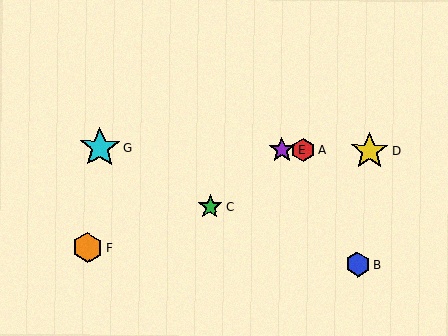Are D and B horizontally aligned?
No, D is at y≈151 and B is at y≈264.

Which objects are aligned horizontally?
Objects A, D, E, G are aligned horizontally.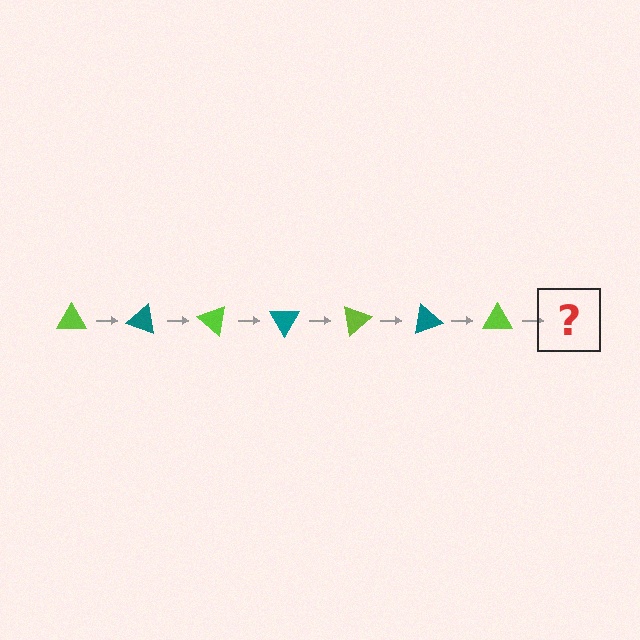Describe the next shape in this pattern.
It should be a teal triangle, rotated 140 degrees from the start.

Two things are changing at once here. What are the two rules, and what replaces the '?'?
The two rules are that it rotates 20 degrees each step and the color cycles through lime and teal. The '?' should be a teal triangle, rotated 140 degrees from the start.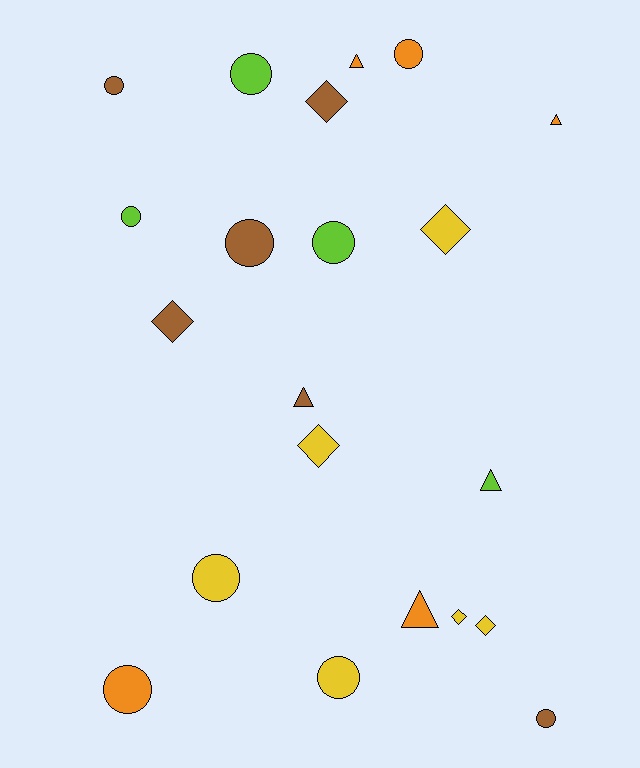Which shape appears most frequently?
Circle, with 10 objects.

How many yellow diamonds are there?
There are 4 yellow diamonds.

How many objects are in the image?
There are 21 objects.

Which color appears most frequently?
Yellow, with 6 objects.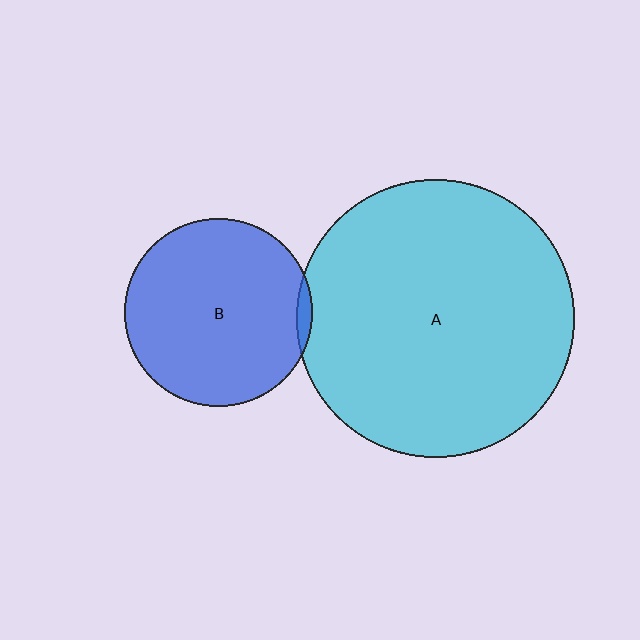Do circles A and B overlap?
Yes.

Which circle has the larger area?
Circle A (cyan).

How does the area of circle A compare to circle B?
Approximately 2.2 times.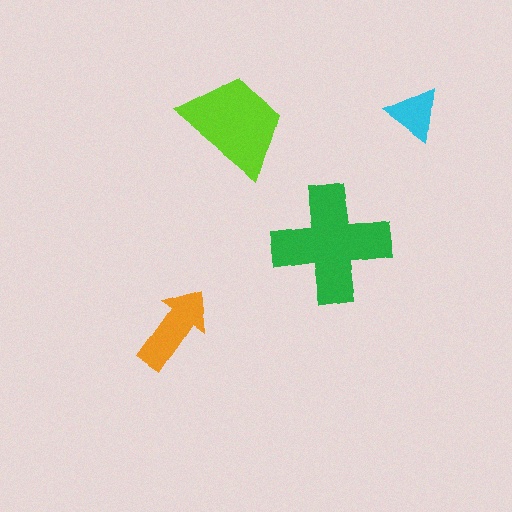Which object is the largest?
The green cross.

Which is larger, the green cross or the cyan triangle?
The green cross.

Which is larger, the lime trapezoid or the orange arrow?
The lime trapezoid.